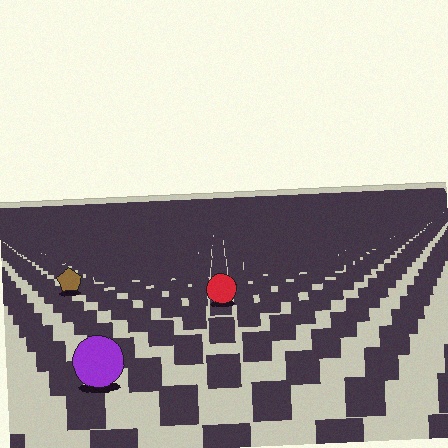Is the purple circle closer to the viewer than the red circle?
Yes. The purple circle is closer — you can tell from the texture gradient: the ground texture is coarser near it.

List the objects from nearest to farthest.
From nearest to farthest: the purple circle, the red circle, the brown pentagon.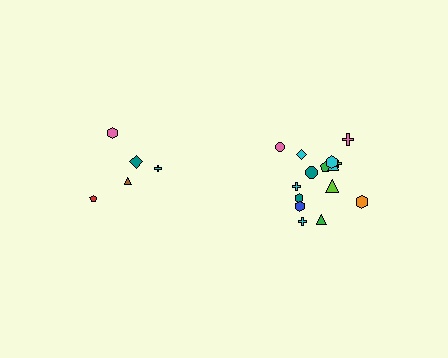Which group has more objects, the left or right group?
The right group.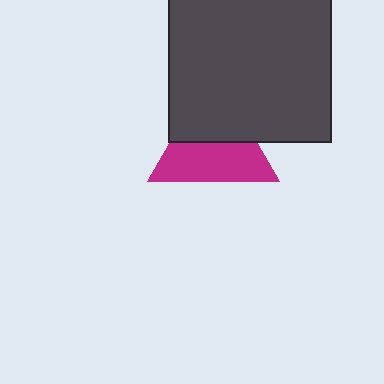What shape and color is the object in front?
The object in front is a dark gray square.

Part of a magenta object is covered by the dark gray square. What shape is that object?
It is a triangle.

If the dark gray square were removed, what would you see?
You would see the complete magenta triangle.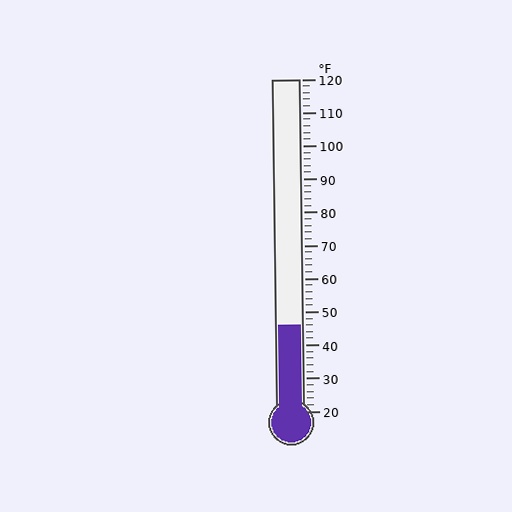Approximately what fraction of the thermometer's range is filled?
The thermometer is filled to approximately 25% of its range.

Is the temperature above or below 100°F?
The temperature is below 100°F.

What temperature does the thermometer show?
The thermometer shows approximately 46°F.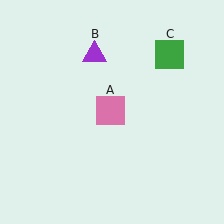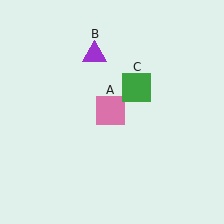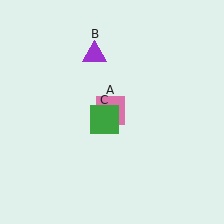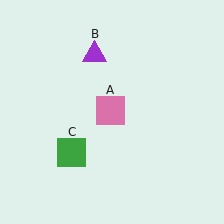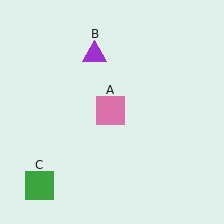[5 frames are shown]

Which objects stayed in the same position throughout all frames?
Pink square (object A) and purple triangle (object B) remained stationary.